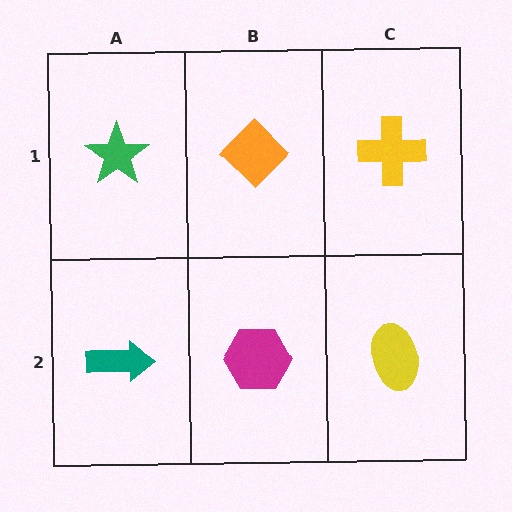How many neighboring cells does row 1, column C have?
2.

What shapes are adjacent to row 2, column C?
A yellow cross (row 1, column C), a magenta hexagon (row 2, column B).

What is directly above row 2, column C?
A yellow cross.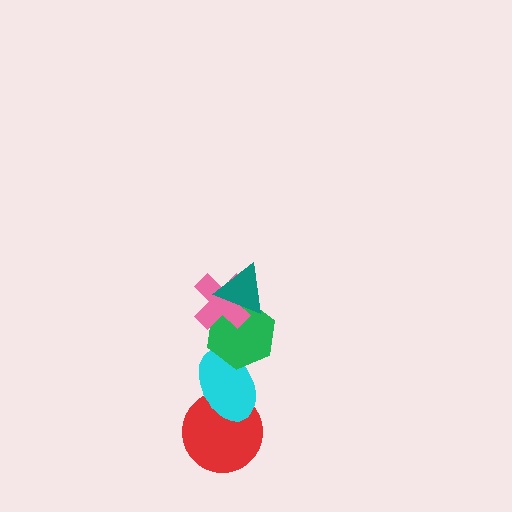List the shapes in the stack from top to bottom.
From top to bottom: the teal triangle, the pink cross, the green hexagon, the cyan ellipse, the red circle.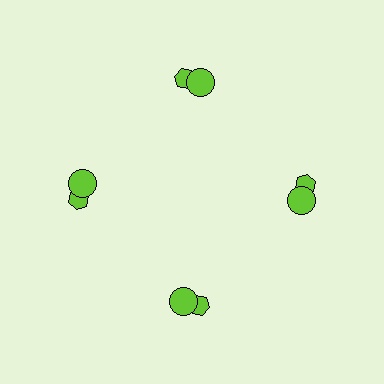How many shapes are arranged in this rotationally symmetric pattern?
There are 8 shapes, arranged in 4 groups of 2.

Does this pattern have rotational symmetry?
Yes, this pattern has 4-fold rotational symmetry. It looks the same after rotating 90 degrees around the center.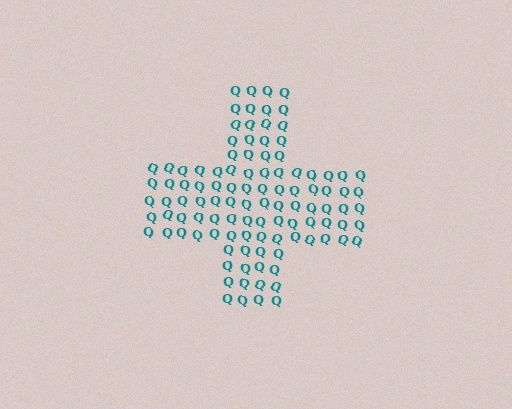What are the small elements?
The small elements are letter Q's.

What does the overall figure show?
The overall figure shows a cross.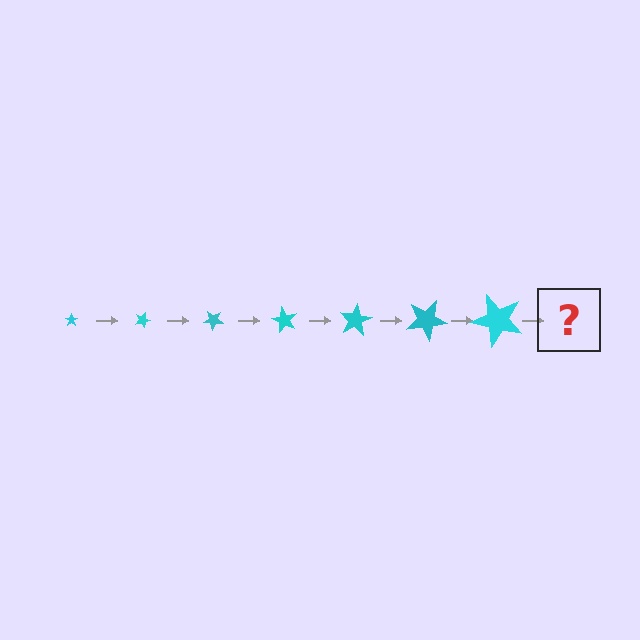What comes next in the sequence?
The next element should be a star, larger than the previous one and rotated 140 degrees from the start.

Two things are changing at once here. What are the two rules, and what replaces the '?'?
The two rules are that the star grows larger each step and it rotates 20 degrees each step. The '?' should be a star, larger than the previous one and rotated 140 degrees from the start.